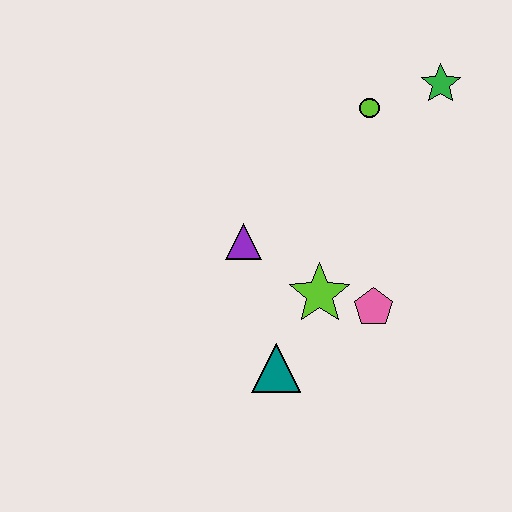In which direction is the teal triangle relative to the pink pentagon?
The teal triangle is to the left of the pink pentagon.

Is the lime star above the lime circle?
No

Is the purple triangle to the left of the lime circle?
Yes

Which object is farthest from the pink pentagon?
The green star is farthest from the pink pentagon.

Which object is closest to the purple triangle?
The lime star is closest to the purple triangle.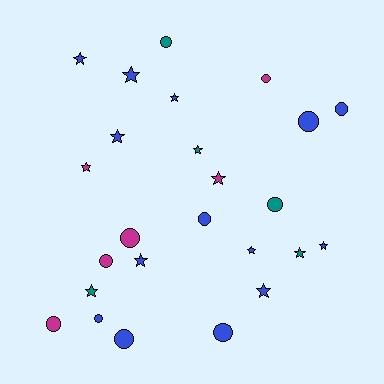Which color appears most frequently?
Blue, with 14 objects.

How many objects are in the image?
There are 25 objects.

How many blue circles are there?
There are 6 blue circles.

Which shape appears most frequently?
Star, with 13 objects.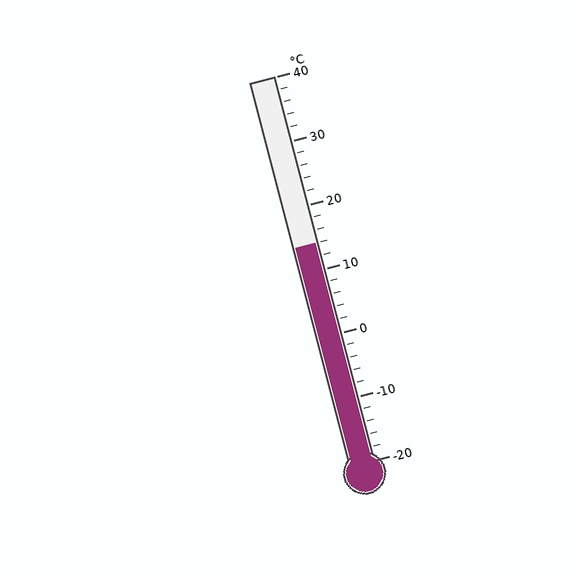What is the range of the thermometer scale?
The thermometer scale ranges from -20°C to 40°C.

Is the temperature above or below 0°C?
The temperature is above 0°C.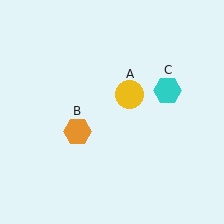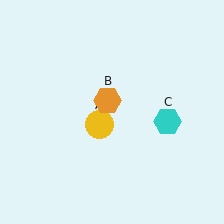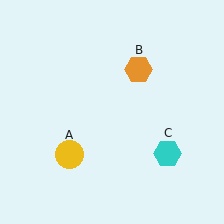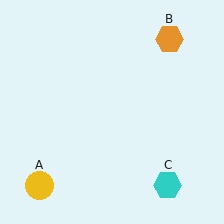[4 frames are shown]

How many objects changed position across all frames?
3 objects changed position: yellow circle (object A), orange hexagon (object B), cyan hexagon (object C).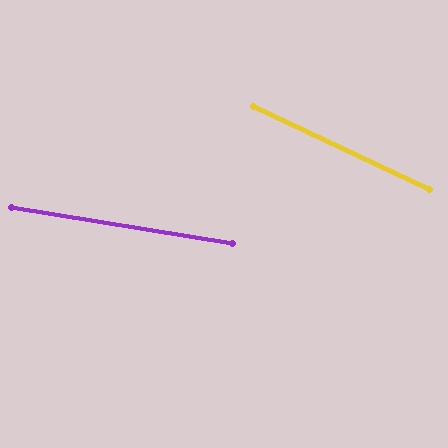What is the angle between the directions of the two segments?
Approximately 16 degrees.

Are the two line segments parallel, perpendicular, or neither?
Neither parallel nor perpendicular — they differ by about 16°.